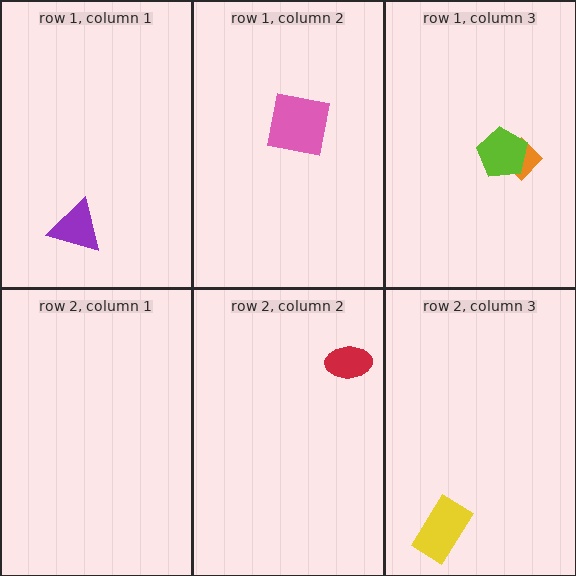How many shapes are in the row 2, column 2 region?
1.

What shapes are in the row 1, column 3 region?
The orange diamond, the lime pentagon.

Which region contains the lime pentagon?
The row 1, column 3 region.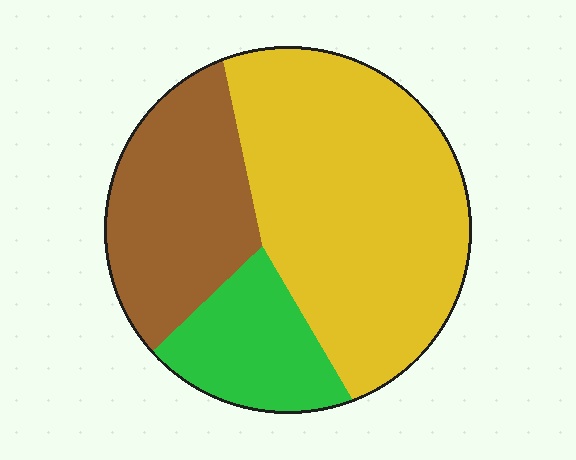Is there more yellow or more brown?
Yellow.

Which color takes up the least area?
Green, at roughly 15%.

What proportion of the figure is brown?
Brown takes up about one quarter (1/4) of the figure.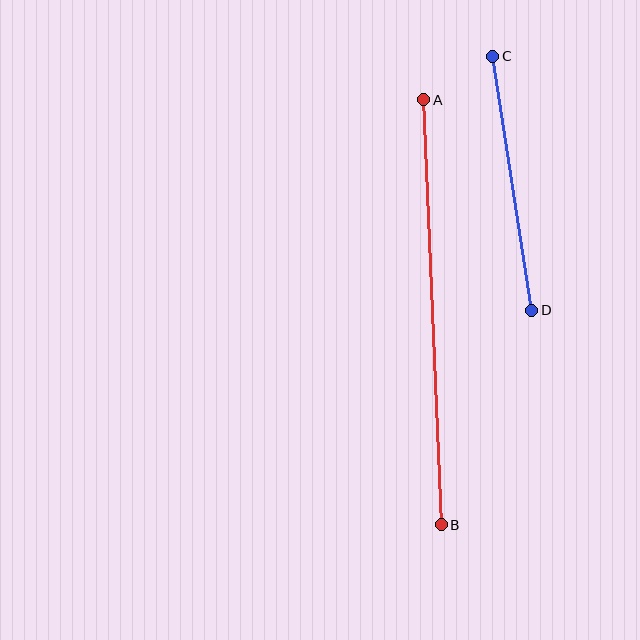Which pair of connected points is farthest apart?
Points A and B are farthest apart.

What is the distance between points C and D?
The distance is approximately 257 pixels.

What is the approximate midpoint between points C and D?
The midpoint is at approximately (512, 183) pixels.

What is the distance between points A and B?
The distance is approximately 425 pixels.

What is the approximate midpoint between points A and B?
The midpoint is at approximately (432, 312) pixels.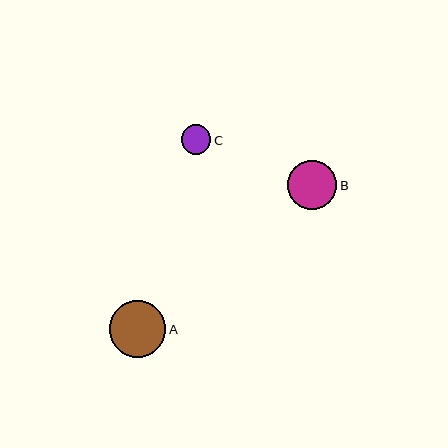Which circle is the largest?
Circle A is the largest with a size of approximately 57 pixels.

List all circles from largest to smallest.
From largest to smallest: A, B, C.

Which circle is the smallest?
Circle C is the smallest with a size of approximately 29 pixels.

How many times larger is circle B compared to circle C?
Circle B is approximately 1.7 times the size of circle C.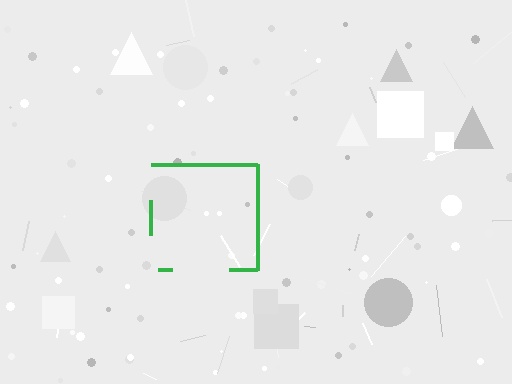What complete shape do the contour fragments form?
The contour fragments form a square.